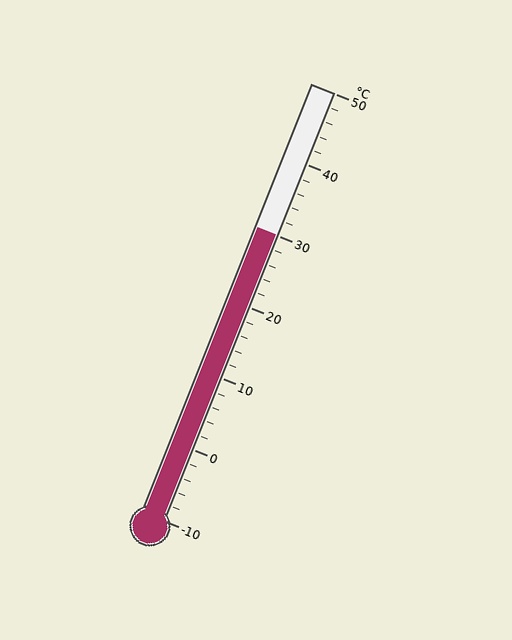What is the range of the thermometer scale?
The thermometer scale ranges from -10°C to 50°C.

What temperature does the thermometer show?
The thermometer shows approximately 30°C.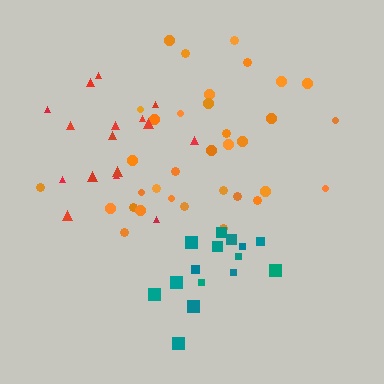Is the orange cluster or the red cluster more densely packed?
Red.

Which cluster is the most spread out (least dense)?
Teal.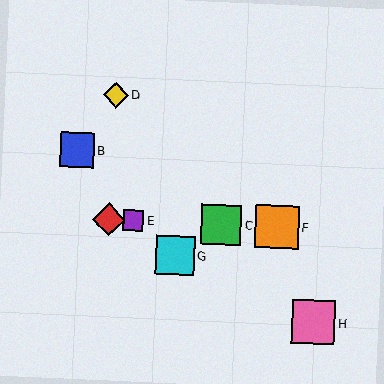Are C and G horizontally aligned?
No, C is at y≈225 and G is at y≈255.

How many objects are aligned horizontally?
4 objects (A, C, E, F) are aligned horizontally.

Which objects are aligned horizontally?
Objects A, C, E, F are aligned horizontally.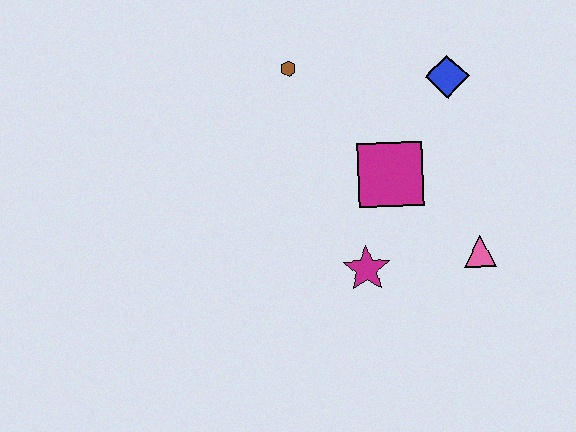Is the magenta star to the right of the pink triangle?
No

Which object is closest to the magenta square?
The magenta star is closest to the magenta square.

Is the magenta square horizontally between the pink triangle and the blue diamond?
No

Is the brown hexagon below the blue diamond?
No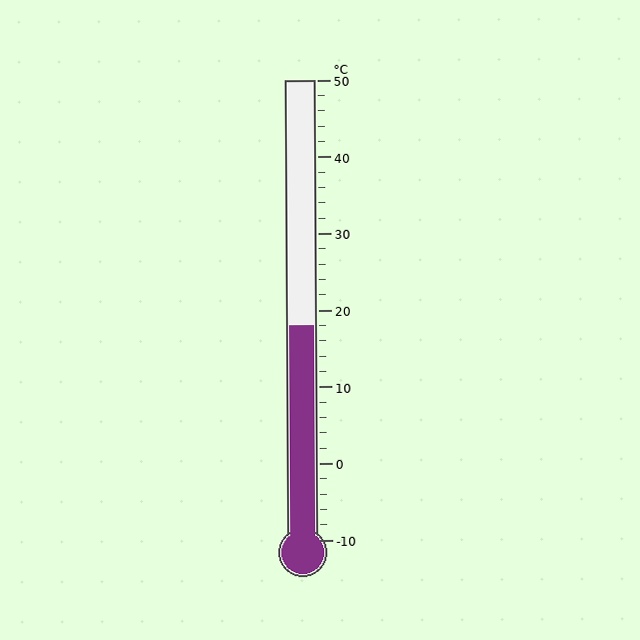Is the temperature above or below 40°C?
The temperature is below 40°C.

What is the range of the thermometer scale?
The thermometer scale ranges from -10°C to 50°C.